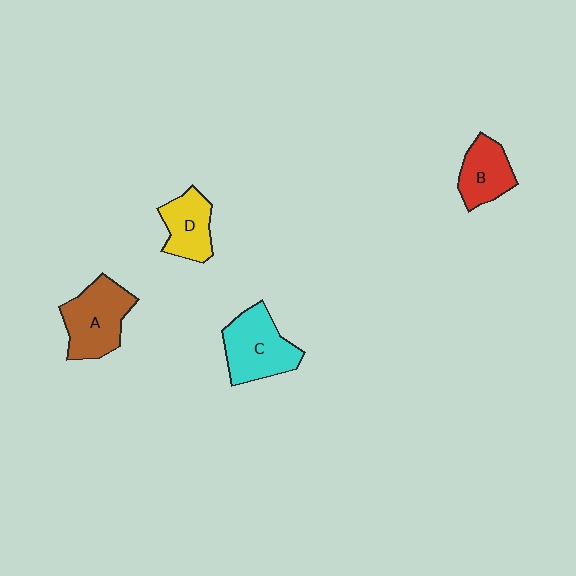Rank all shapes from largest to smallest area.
From largest to smallest: C (cyan), A (brown), B (red), D (yellow).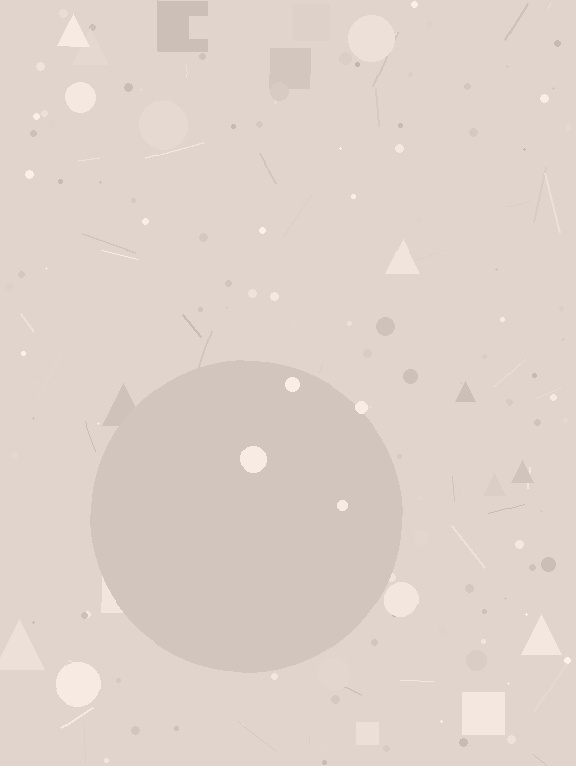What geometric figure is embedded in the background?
A circle is embedded in the background.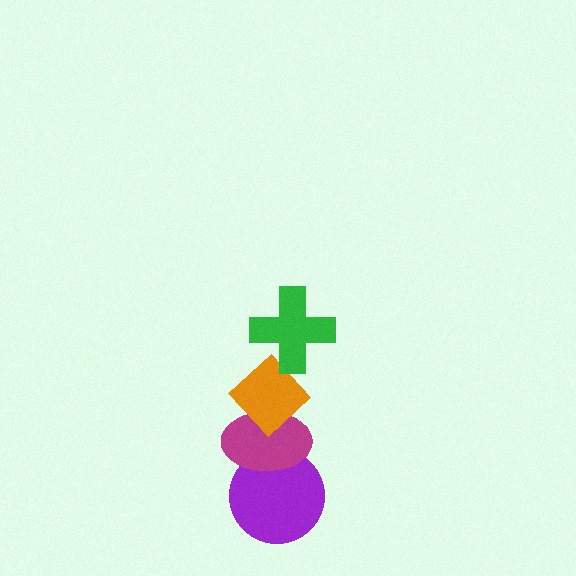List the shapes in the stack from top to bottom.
From top to bottom: the green cross, the orange diamond, the magenta ellipse, the purple circle.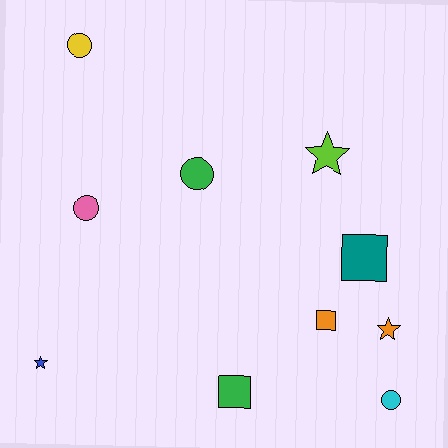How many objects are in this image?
There are 10 objects.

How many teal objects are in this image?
There is 1 teal object.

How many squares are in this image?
There are 3 squares.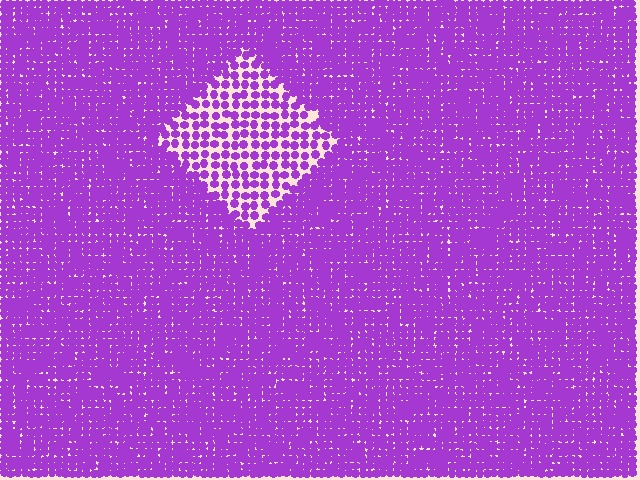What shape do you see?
I see a diamond.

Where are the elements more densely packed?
The elements are more densely packed outside the diamond boundary.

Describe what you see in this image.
The image contains small purple elements arranged at two different densities. A diamond-shaped region is visible where the elements are less densely packed than the surrounding area.